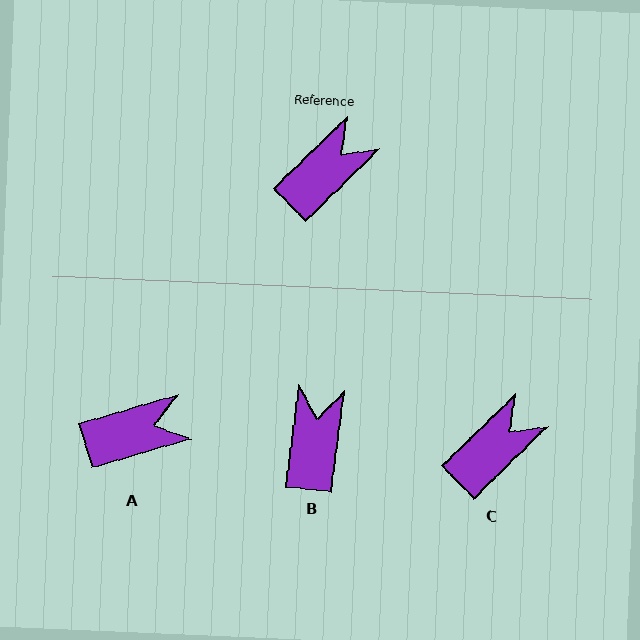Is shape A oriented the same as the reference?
No, it is off by about 29 degrees.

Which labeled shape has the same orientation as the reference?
C.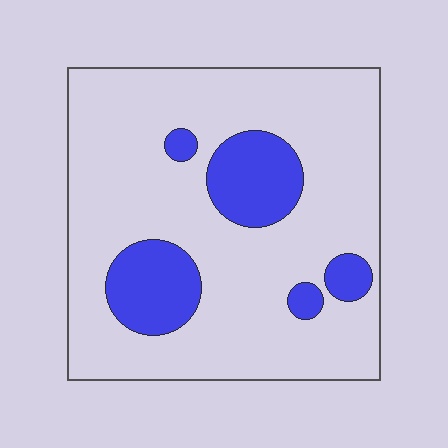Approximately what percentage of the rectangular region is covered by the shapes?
Approximately 20%.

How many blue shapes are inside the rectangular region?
5.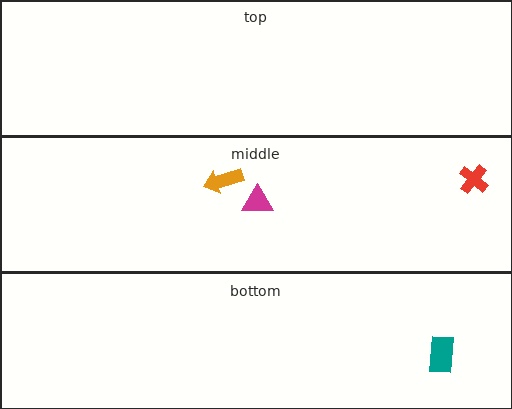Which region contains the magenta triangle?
The middle region.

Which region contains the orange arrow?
The middle region.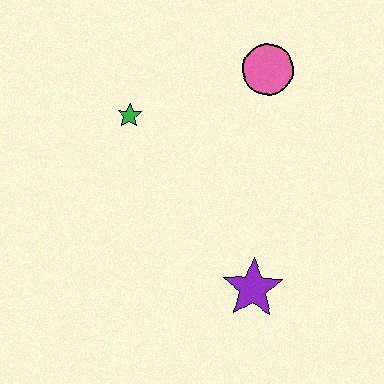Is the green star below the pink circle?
Yes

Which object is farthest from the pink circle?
The purple star is farthest from the pink circle.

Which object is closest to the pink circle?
The green star is closest to the pink circle.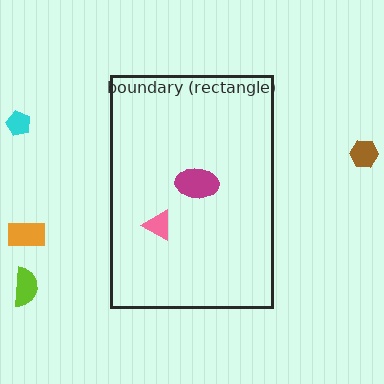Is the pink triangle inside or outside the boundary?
Inside.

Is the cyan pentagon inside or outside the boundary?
Outside.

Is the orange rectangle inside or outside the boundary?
Outside.